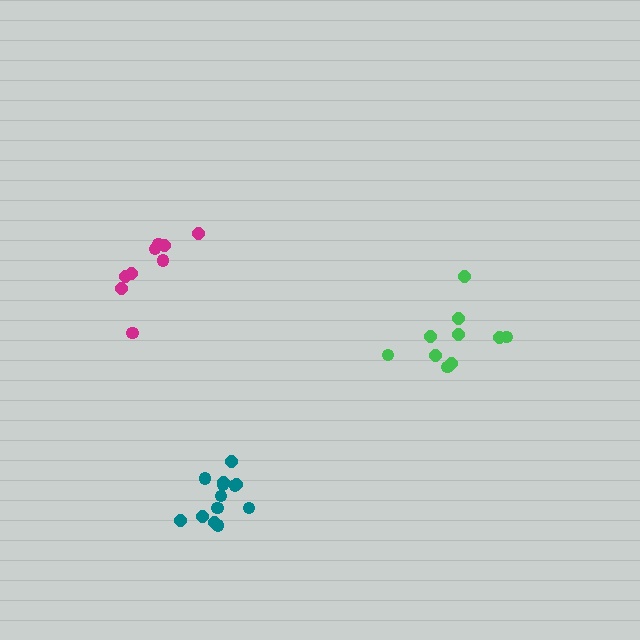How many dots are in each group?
Group 1: 10 dots, Group 2: 13 dots, Group 3: 9 dots (32 total).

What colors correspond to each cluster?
The clusters are colored: green, teal, magenta.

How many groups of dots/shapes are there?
There are 3 groups.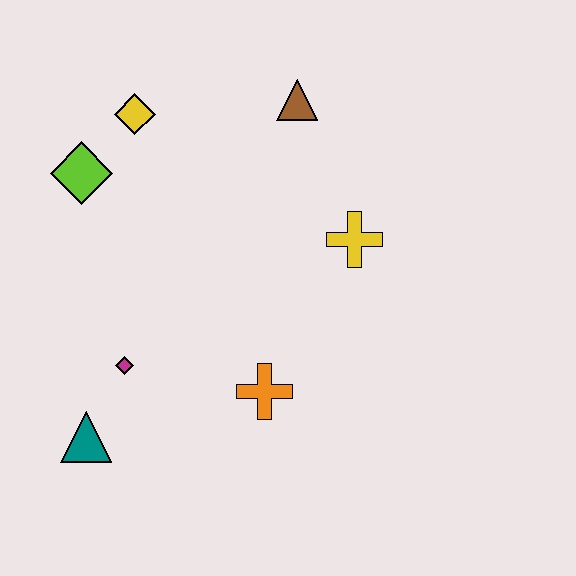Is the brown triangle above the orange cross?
Yes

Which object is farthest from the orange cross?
The yellow diamond is farthest from the orange cross.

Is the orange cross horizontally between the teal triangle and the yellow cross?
Yes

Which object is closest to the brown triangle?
The yellow cross is closest to the brown triangle.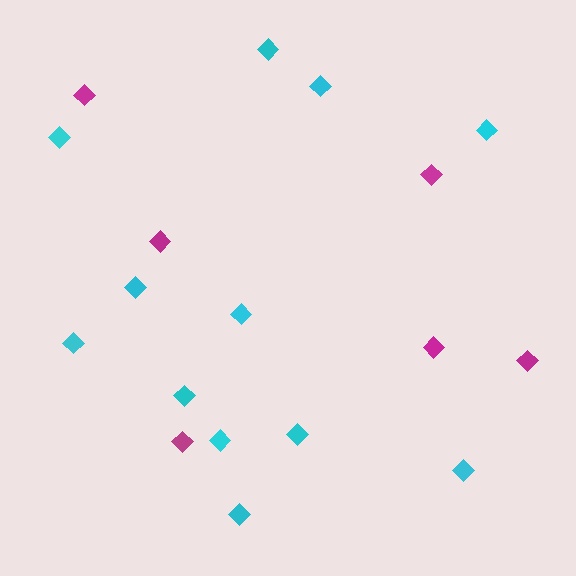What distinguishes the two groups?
There are 2 groups: one group of magenta diamonds (6) and one group of cyan diamonds (12).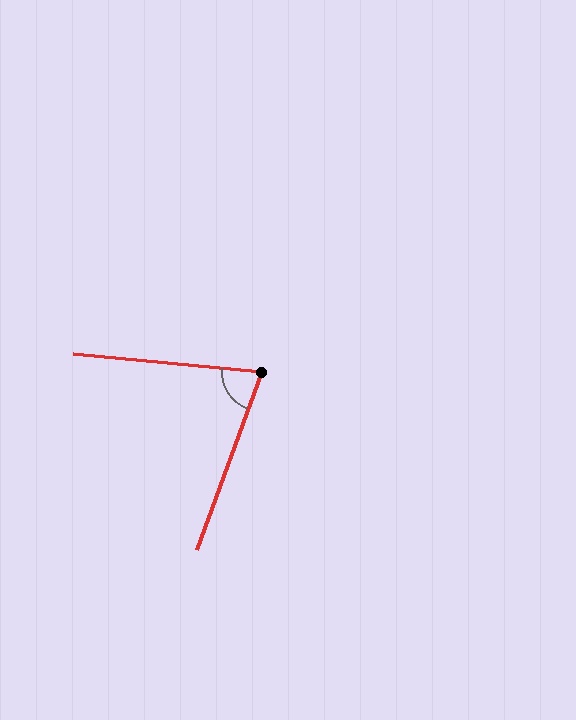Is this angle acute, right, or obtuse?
It is acute.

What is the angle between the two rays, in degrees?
Approximately 76 degrees.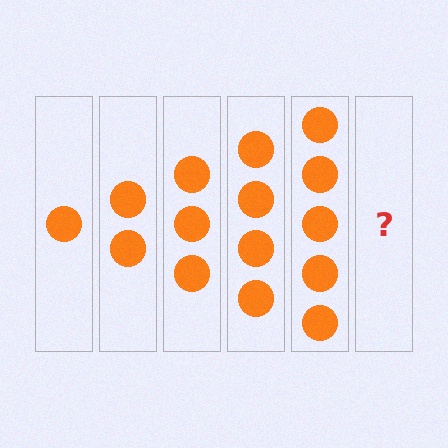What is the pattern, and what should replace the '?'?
The pattern is that each step adds one more circle. The '?' should be 6 circles.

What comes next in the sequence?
The next element should be 6 circles.